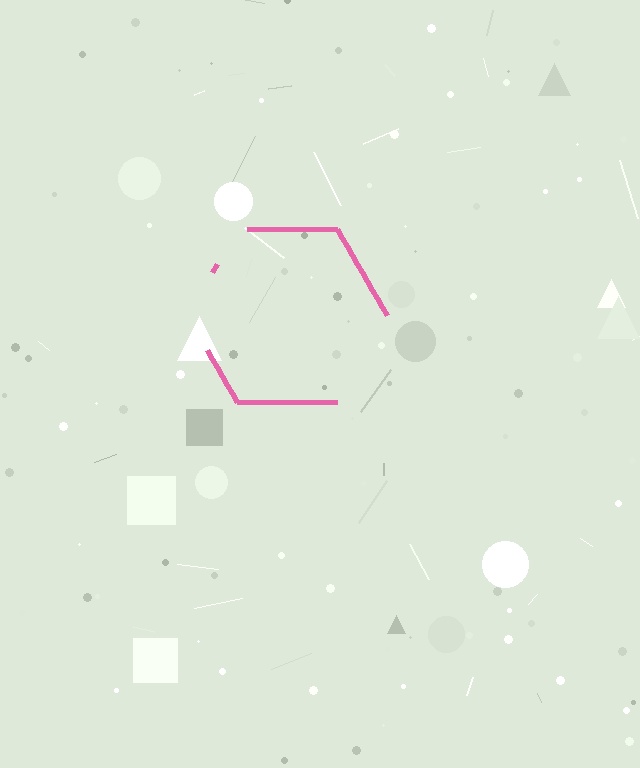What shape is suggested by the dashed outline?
The dashed outline suggests a hexagon.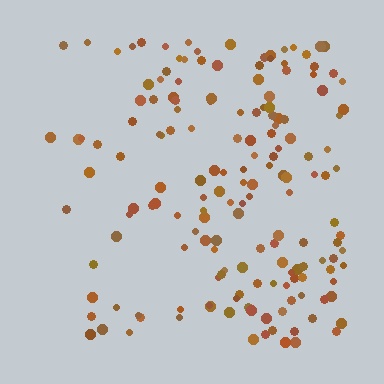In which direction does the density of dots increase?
From left to right, with the right side densest.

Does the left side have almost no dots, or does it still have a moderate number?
Still a moderate number, just noticeably fewer than the right.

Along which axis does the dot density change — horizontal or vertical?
Horizontal.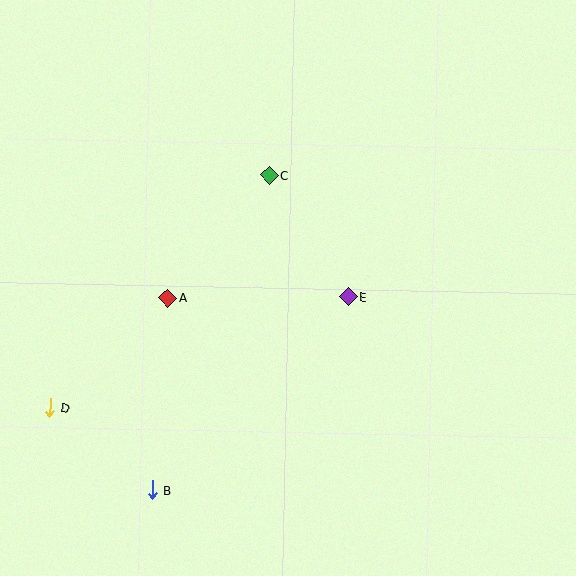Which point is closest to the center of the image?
Point E at (348, 297) is closest to the center.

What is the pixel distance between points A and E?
The distance between A and E is 181 pixels.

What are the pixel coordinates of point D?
Point D is at (50, 408).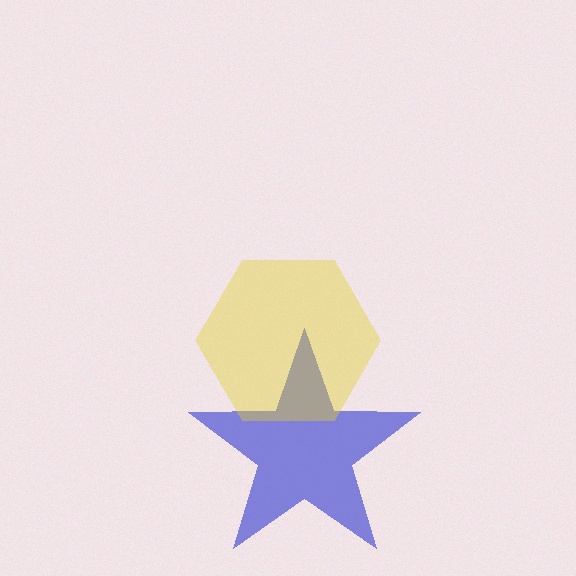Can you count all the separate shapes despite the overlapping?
Yes, there are 2 separate shapes.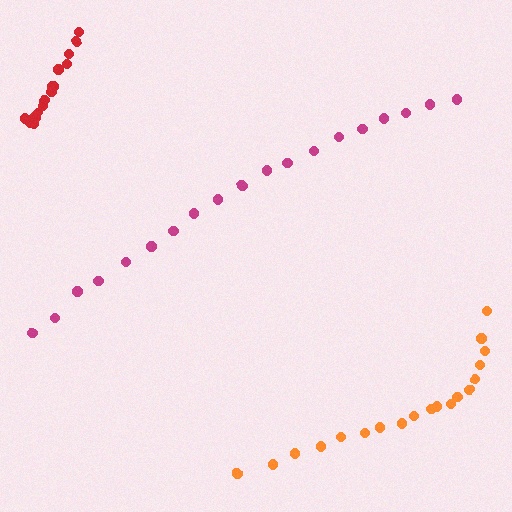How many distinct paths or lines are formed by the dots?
There are 3 distinct paths.